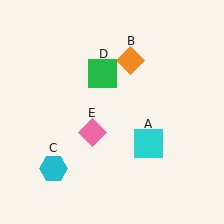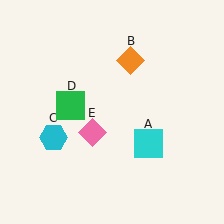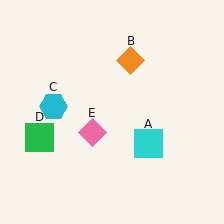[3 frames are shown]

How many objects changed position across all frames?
2 objects changed position: cyan hexagon (object C), green square (object D).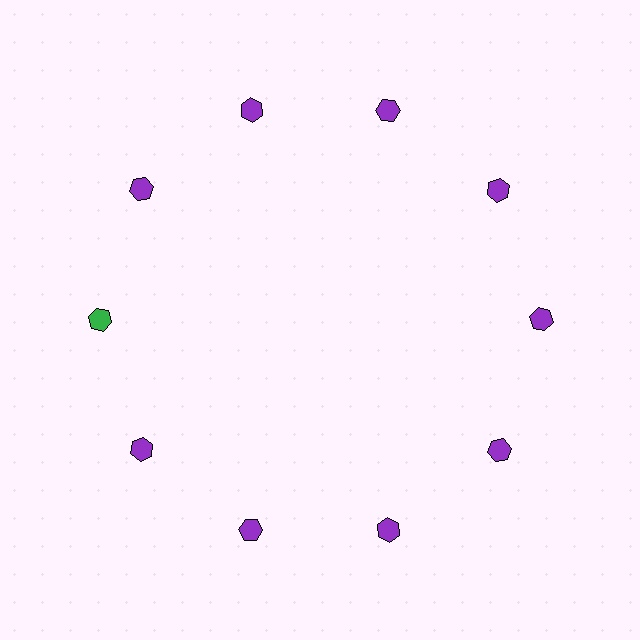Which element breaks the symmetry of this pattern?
The green hexagon at roughly the 9 o'clock position breaks the symmetry. All other shapes are purple hexagons.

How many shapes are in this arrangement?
There are 10 shapes arranged in a ring pattern.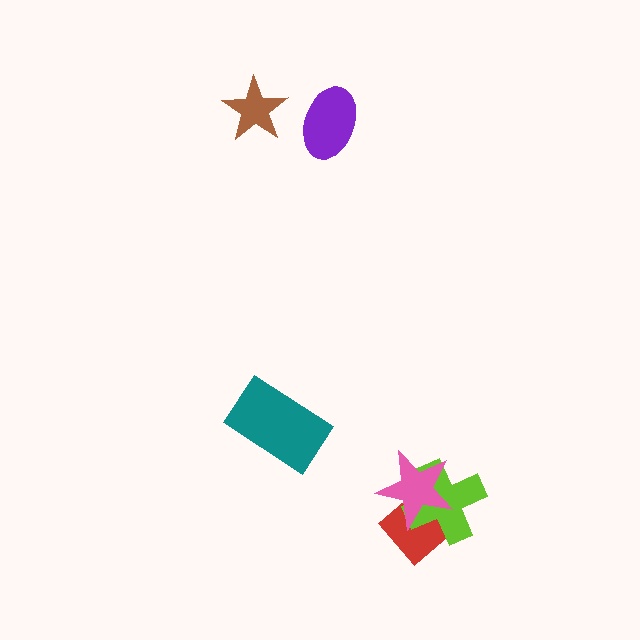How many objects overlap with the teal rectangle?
0 objects overlap with the teal rectangle.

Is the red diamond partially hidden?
Yes, it is partially covered by another shape.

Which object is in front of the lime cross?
The pink star is in front of the lime cross.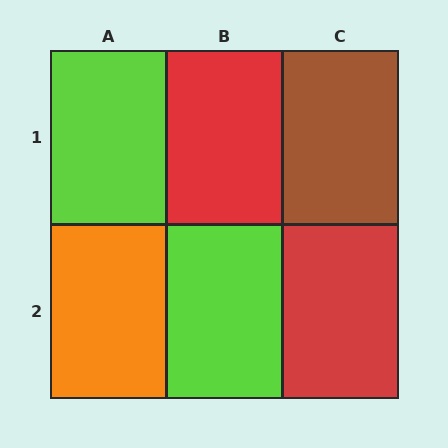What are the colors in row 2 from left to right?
Orange, lime, red.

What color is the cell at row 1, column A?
Lime.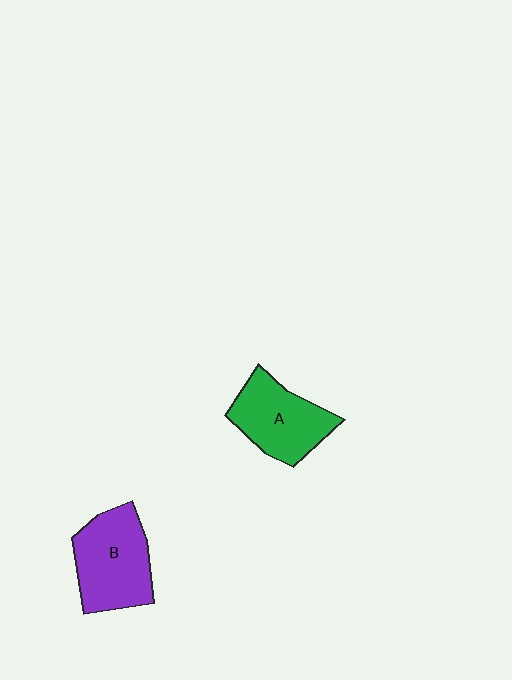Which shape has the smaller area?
Shape A (green).